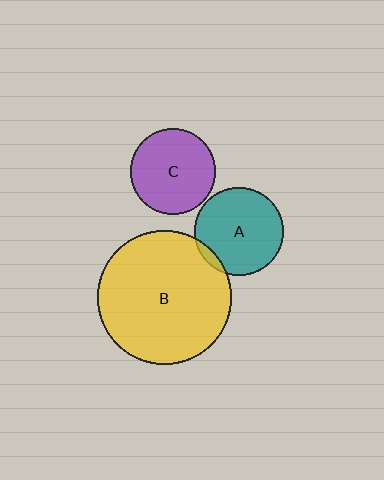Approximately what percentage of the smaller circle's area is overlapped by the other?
Approximately 5%.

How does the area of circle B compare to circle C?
Approximately 2.4 times.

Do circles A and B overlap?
Yes.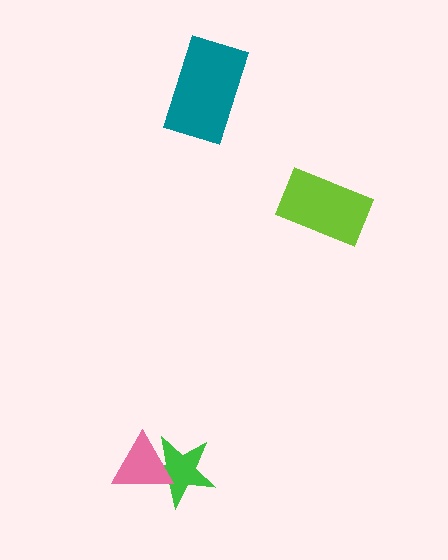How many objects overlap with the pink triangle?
1 object overlaps with the pink triangle.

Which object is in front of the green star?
The pink triangle is in front of the green star.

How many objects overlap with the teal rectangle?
0 objects overlap with the teal rectangle.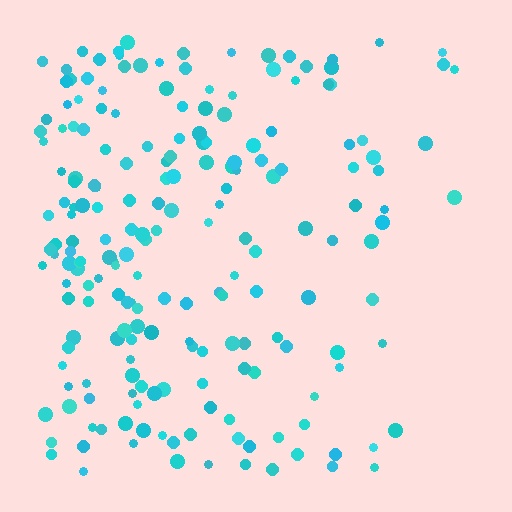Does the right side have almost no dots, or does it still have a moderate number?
Still a moderate number, just noticeably fewer than the left.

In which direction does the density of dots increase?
From right to left, with the left side densest.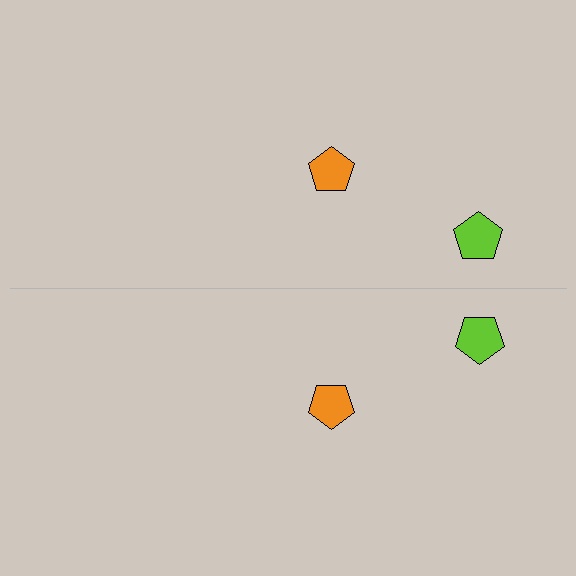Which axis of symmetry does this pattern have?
The pattern has a horizontal axis of symmetry running through the center of the image.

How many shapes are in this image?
There are 4 shapes in this image.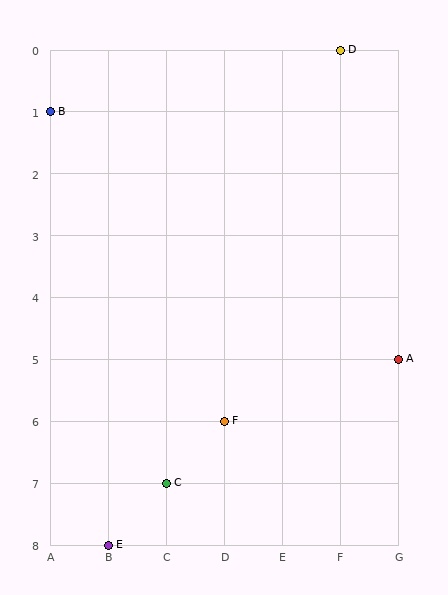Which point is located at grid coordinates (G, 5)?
Point A is at (G, 5).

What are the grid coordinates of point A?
Point A is at grid coordinates (G, 5).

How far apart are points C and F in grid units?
Points C and F are 1 column and 1 row apart (about 1.4 grid units diagonally).